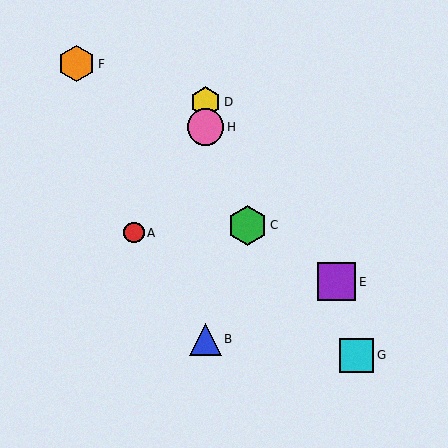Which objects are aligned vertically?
Objects B, D, H are aligned vertically.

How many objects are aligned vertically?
3 objects (B, D, H) are aligned vertically.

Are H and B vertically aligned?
Yes, both are at x≈205.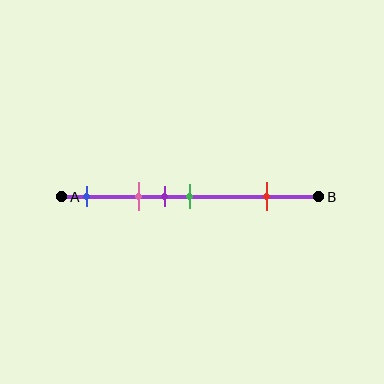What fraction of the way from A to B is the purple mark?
The purple mark is approximately 40% (0.4) of the way from A to B.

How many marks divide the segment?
There are 5 marks dividing the segment.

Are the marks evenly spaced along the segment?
No, the marks are not evenly spaced.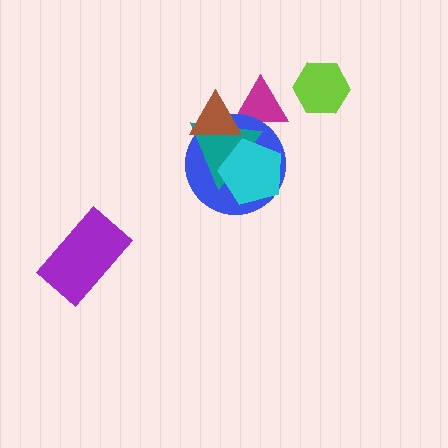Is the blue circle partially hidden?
Yes, it is partially covered by another shape.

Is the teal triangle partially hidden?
Yes, it is partially covered by another shape.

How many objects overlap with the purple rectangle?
0 objects overlap with the purple rectangle.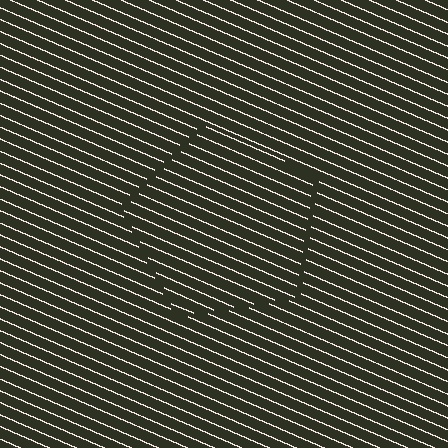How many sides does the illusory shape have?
5 sides — the line-ends trace a pentagon.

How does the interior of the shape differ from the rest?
The interior of the shape contains the same grating, shifted by half a period — the contour is defined by the phase discontinuity where line-ends from the inner and outer gratings abut.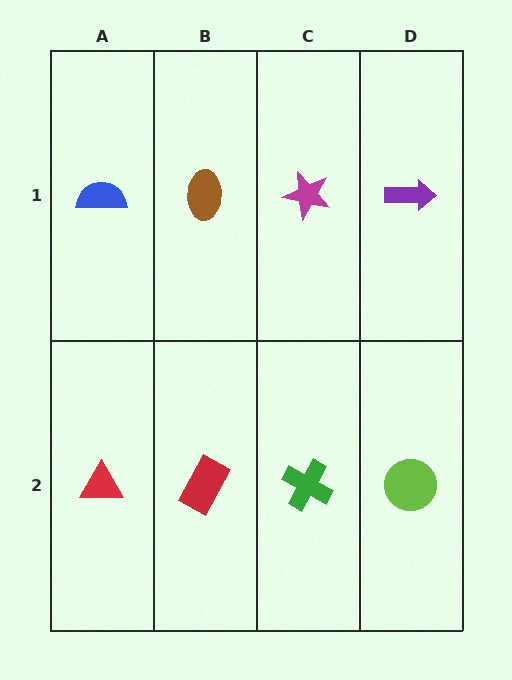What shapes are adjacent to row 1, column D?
A lime circle (row 2, column D), a magenta star (row 1, column C).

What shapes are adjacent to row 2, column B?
A brown ellipse (row 1, column B), a red triangle (row 2, column A), a green cross (row 2, column C).